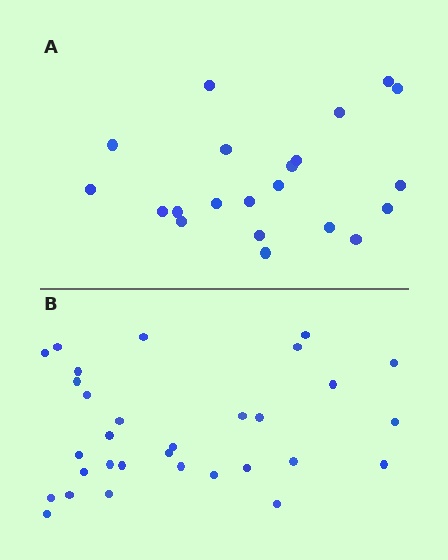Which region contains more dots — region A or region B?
Region B (the bottom region) has more dots.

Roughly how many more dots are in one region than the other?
Region B has roughly 10 or so more dots than region A.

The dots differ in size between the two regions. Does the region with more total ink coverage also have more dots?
No. Region A has more total ink coverage because its dots are larger, but region B actually contains more individual dots. Total area can be misleading — the number of items is what matters here.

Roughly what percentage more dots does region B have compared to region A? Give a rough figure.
About 50% more.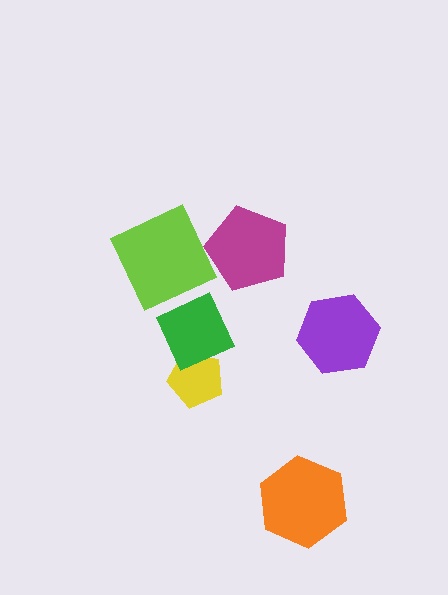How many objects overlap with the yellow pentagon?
1 object overlaps with the yellow pentagon.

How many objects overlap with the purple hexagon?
0 objects overlap with the purple hexagon.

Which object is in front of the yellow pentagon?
The green diamond is in front of the yellow pentagon.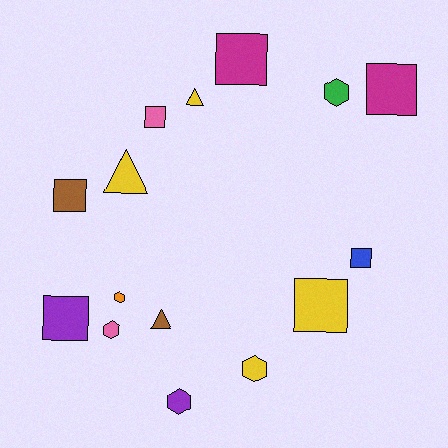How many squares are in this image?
There are 7 squares.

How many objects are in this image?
There are 15 objects.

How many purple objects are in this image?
There are 2 purple objects.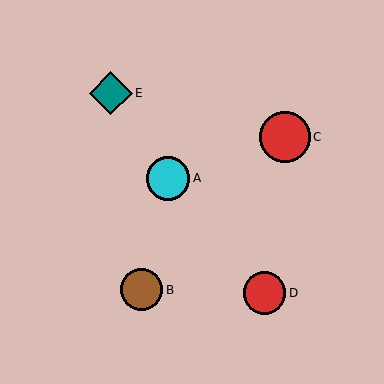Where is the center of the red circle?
The center of the red circle is at (264, 293).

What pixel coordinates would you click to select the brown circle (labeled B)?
Click at (142, 290) to select the brown circle B.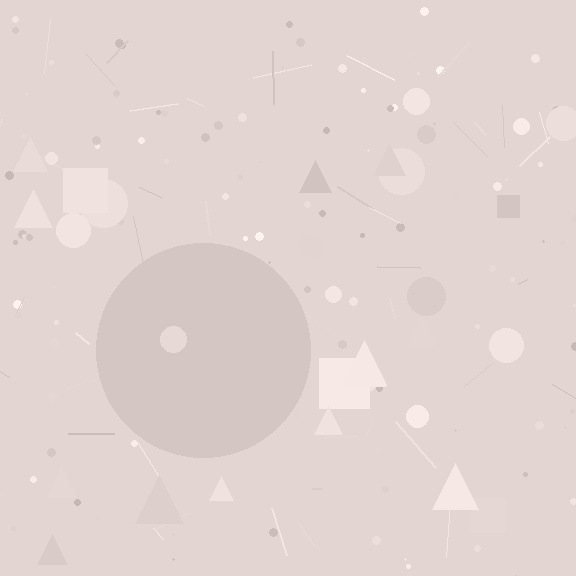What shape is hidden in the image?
A circle is hidden in the image.